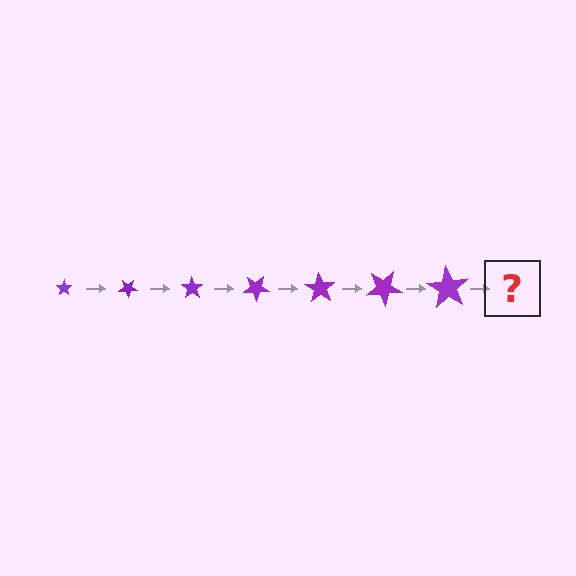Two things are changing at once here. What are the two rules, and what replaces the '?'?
The two rules are that the star grows larger each step and it rotates 35 degrees each step. The '?' should be a star, larger than the previous one and rotated 245 degrees from the start.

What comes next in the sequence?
The next element should be a star, larger than the previous one and rotated 245 degrees from the start.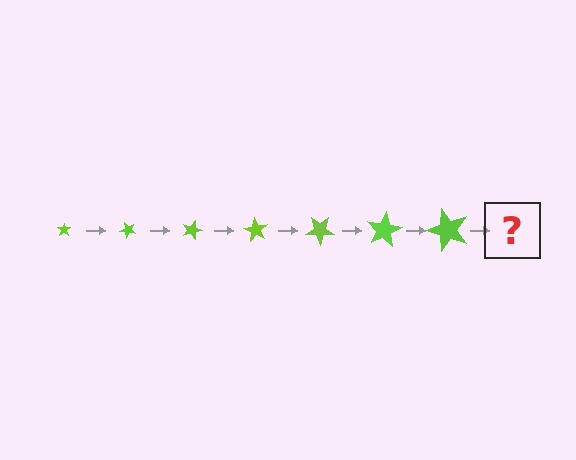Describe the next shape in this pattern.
It should be a star, larger than the previous one and rotated 315 degrees from the start.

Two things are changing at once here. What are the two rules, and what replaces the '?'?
The two rules are that the star grows larger each step and it rotates 45 degrees each step. The '?' should be a star, larger than the previous one and rotated 315 degrees from the start.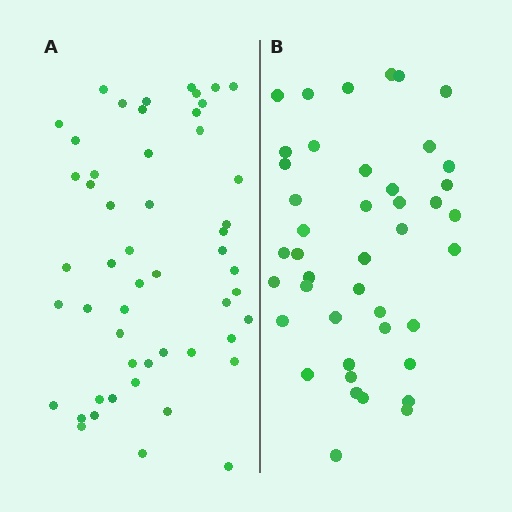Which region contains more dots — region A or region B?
Region A (the left region) has more dots.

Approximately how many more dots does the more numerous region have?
Region A has roughly 8 or so more dots than region B.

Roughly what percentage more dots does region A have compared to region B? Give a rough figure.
About 20% more.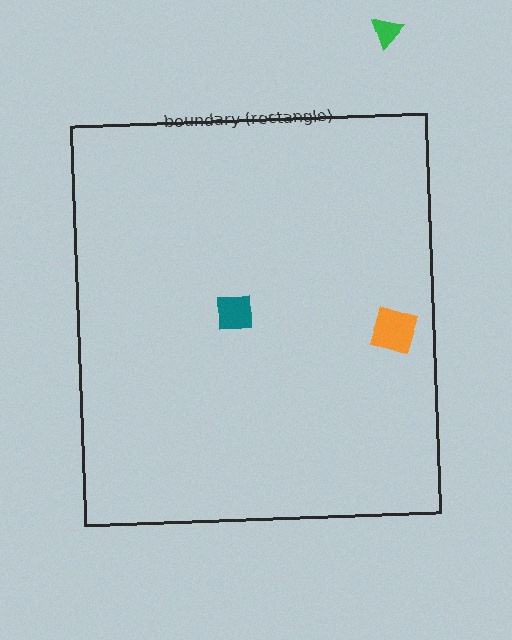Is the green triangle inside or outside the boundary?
Outside.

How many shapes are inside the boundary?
2 inside, 1 outside.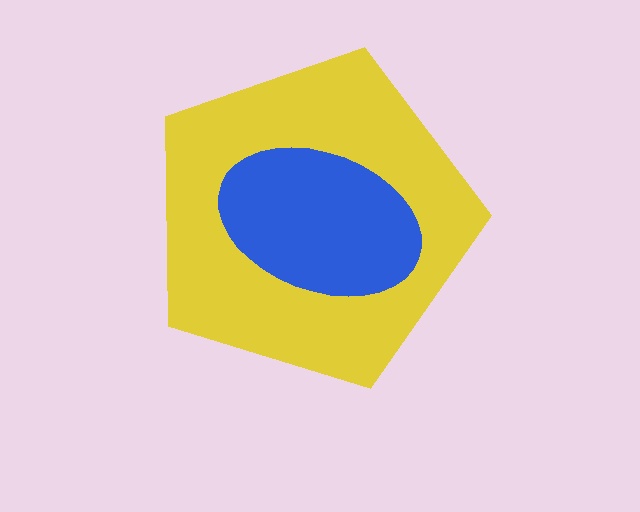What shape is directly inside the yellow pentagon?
The blue ellipse.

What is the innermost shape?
The blue ellipse.